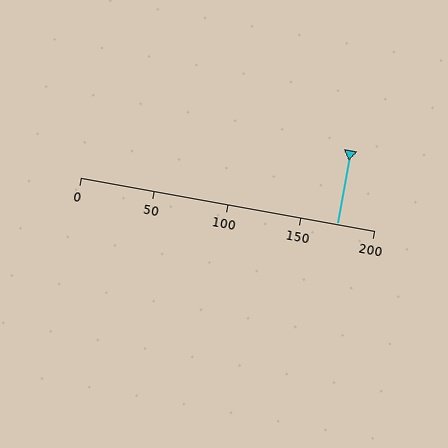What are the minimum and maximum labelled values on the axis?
The axis runs from 0 to 200.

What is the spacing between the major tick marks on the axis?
The major ticks are spaced 50 apart.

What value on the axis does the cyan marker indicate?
The marker indicates approximately 175.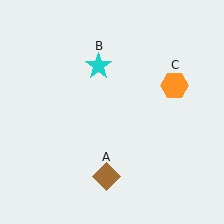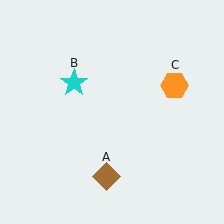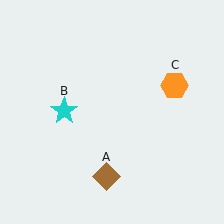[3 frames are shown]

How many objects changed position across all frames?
1 object changed position: cyan star (object B).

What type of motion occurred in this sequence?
The cyan star (object B) rotated counterclockwise around the center of the scene.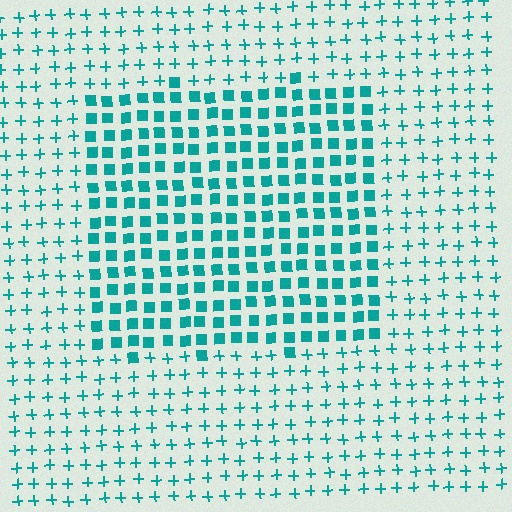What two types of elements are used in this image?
The image uses squares inside the rectangle region and plus signs outside it.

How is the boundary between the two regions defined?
The boundary is defined by a change in element shape: squares inside vs. plus signs outside. All elements share the same color and spacing.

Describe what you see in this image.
The image is filled with small teal elements arranged in a uniform grid. A rectangle-shaped region contains squares, while the surrounding area contains plus signs. The boundary is defined purely by the change in element shape.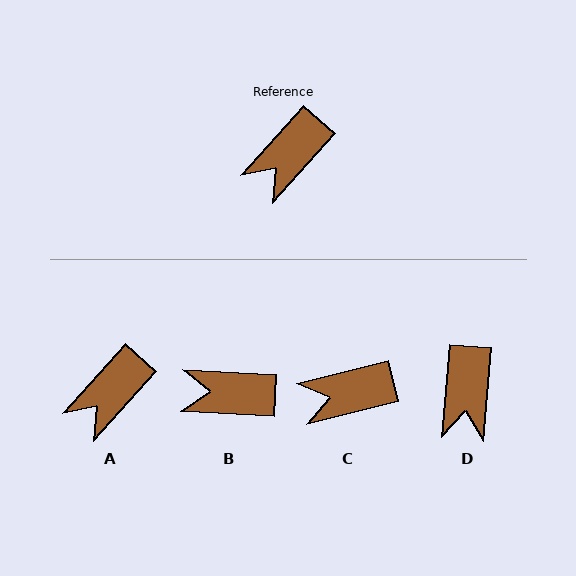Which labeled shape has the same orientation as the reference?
A.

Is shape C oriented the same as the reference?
No, it is off by about 34 degrees.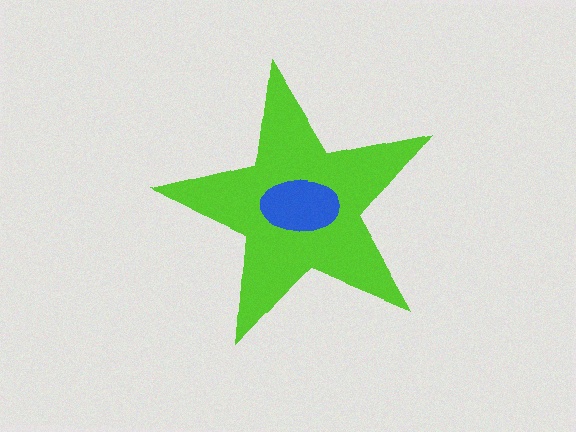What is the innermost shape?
The blue ellipse.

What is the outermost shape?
The lime star.